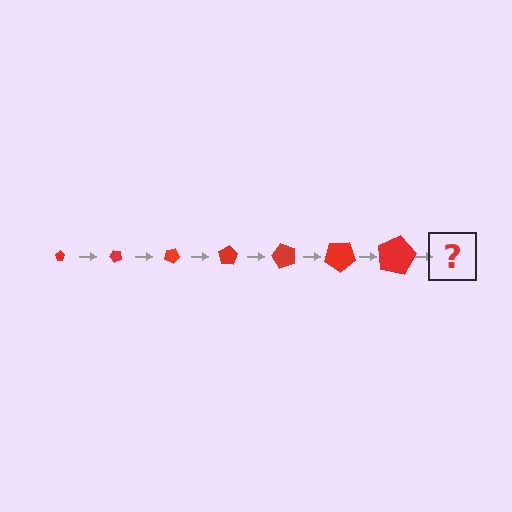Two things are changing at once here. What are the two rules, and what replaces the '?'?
The two rules are that the pentagon grows larger each step and it rotates 50 degrees each step. The '?' should be a pentagon, larger than the previous one and rotated 350 degrees from the start.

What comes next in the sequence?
The next element should be a pentagon, larger than the previous one and rotated 350 degrees from the start.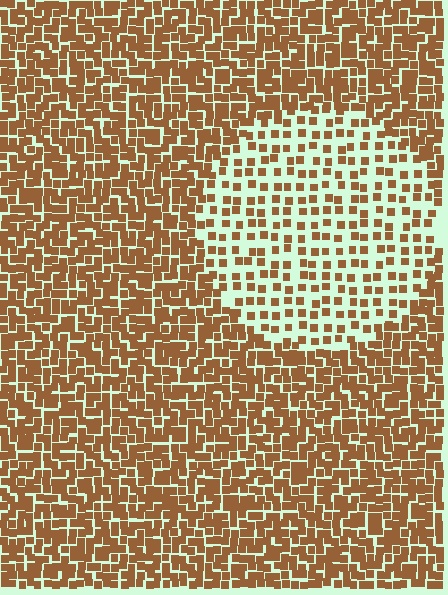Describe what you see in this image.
The image contains small brown elements arranged at two different densities. A circle-shaped region is visible where the elements are less densely packed than the surrounding area.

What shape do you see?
I see a circle.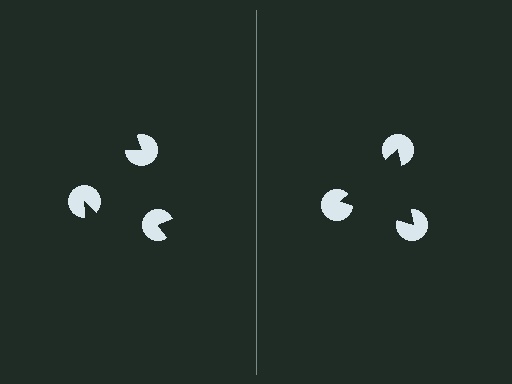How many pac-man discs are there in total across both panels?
6 — 3 on each side.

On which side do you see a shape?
An illusory triangle appears on the right side. On the left side the wedge cuts are rotated, so no coherent shape forms.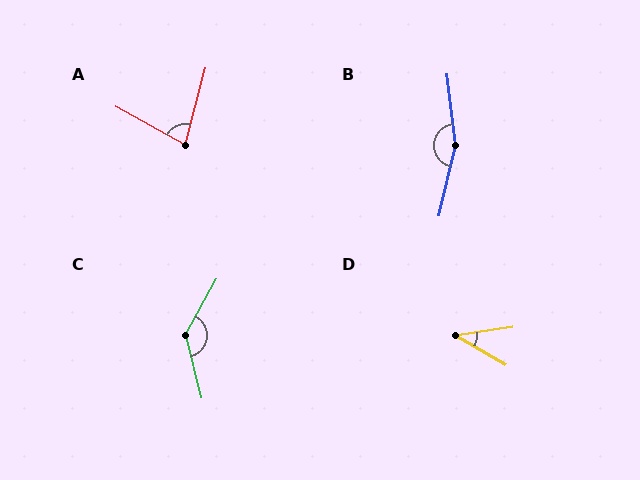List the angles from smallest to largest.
D (38°), A (76°), C (138°), B (160°).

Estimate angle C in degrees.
Approximately 138 degrees.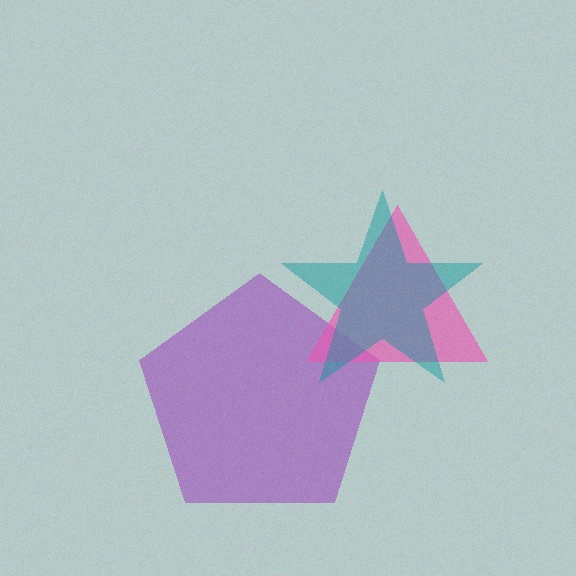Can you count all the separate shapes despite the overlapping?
Yes, there are 3 separate shapes.